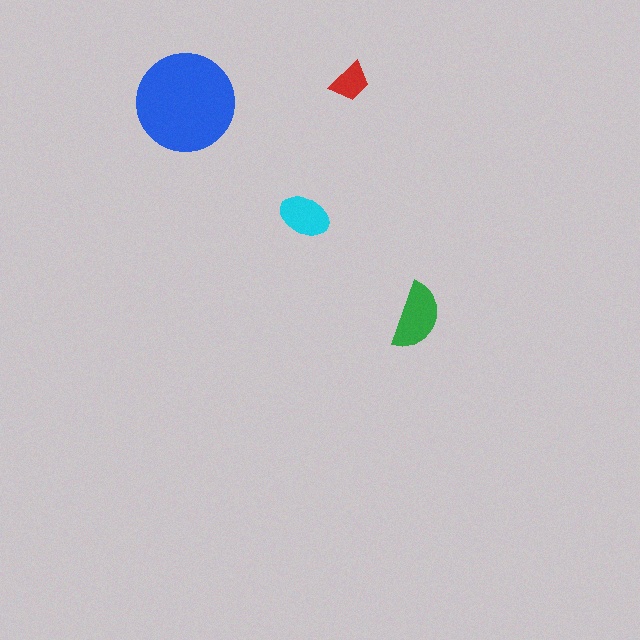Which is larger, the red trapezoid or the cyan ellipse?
The cyan ellipse.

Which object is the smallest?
The red trapezoid.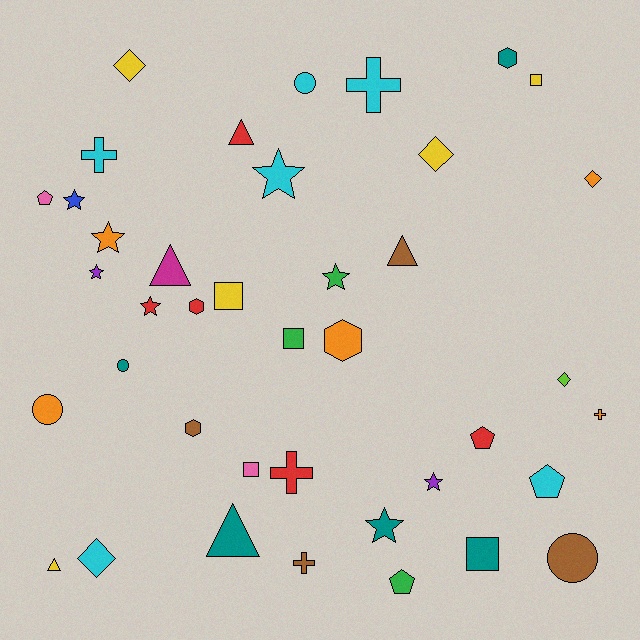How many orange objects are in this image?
There are 5 orange objects.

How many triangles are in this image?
There are 5 triangles.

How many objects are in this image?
There are 40 objects.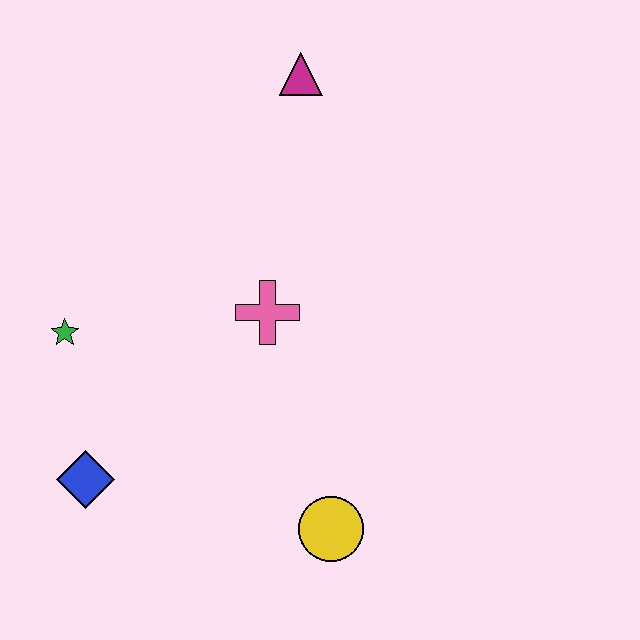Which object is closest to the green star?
The blue diamond is closest to the green star.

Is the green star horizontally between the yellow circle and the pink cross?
No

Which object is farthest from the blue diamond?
The magenta triangle is farthest from the blue diamond.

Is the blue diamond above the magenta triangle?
No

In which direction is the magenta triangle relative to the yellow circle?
The magenta triangle is above the yellow circle.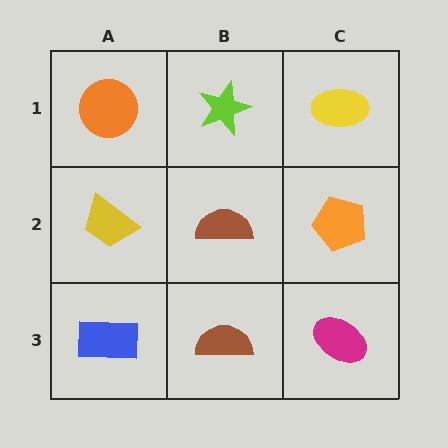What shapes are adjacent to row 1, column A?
A yellow trapezoid (row 2, column A), a lime star (row 1, column B).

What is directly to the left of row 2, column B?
A yellow trapezoid.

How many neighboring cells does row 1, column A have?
2.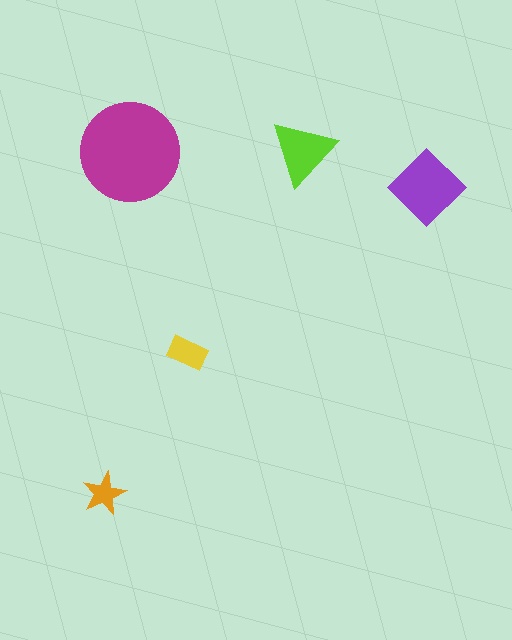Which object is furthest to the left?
The orange star is leftmost.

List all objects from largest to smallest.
The magenta circle, the purple diamond, the lime triangle, the yellow rectangle, the orange star.